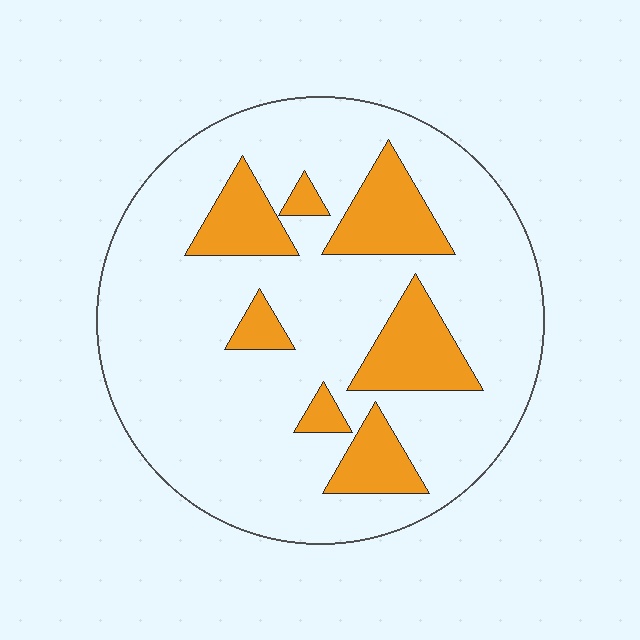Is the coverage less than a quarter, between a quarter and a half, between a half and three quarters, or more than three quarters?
Less than a quarter.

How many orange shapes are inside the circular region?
7.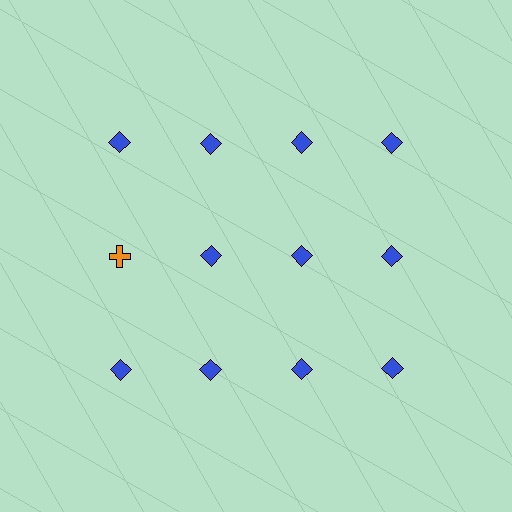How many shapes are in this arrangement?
There are 12 shapes arranged in a grid pattern.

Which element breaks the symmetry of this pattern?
The orange cross in the second row, leftmost column breaks the symmetry. All other shapes are blue diamonds.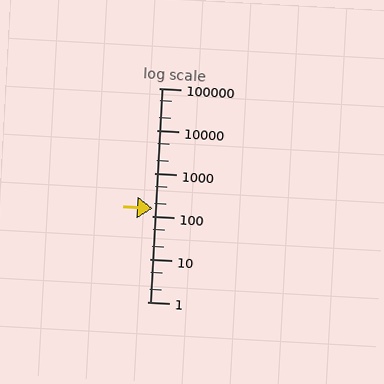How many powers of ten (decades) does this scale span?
The scale spans 5 decades, from 1 to 100000.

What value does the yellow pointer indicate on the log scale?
The pointer indicates approximately 150.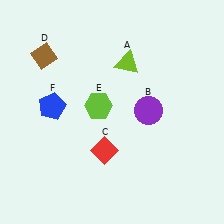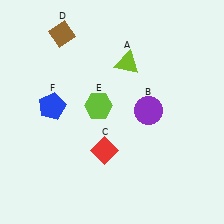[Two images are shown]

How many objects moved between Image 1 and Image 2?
1 object moved between the two images.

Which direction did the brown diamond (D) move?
The brown diamond (D) moved up.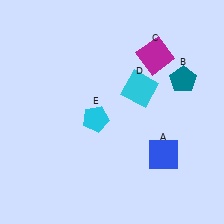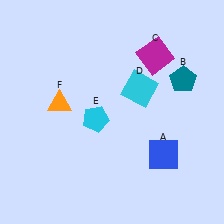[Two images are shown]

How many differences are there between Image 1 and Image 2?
There is 1 difference between the two images.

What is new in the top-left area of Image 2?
An orange triangle (F) was added in the top-left area of Image 2.